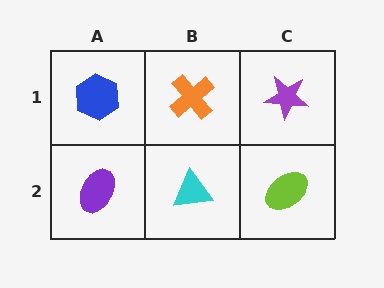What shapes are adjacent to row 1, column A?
A purple ellipse (row 2, column A), an orange cross (row 1, column B).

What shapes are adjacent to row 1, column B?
A cyan triangle (row 2, column B), a blue hexagon (row 1, column A), a purple star (row 1, column C).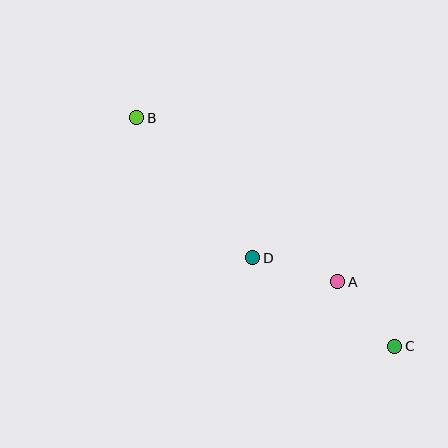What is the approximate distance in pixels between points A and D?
The distance between A and D is approximately 88 pixels.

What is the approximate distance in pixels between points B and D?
The distance between B and D is approximately 182 pixels.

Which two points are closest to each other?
Points A and C are closest to each other.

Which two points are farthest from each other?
Points B and C are farthest from each other.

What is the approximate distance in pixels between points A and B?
The distance between A and B is approximately 260 pixels.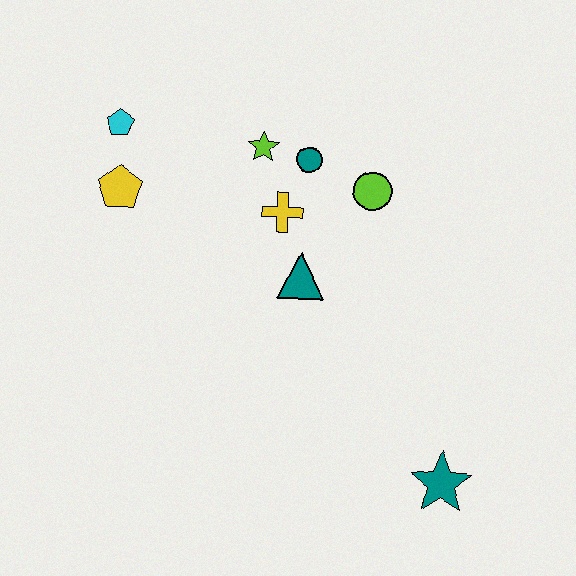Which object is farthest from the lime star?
The teal star is farthest from the lime star.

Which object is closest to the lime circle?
The teal circle is closest to the lime circle.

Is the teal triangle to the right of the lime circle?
No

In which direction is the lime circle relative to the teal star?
The lime circle is above the teal star.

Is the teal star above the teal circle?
No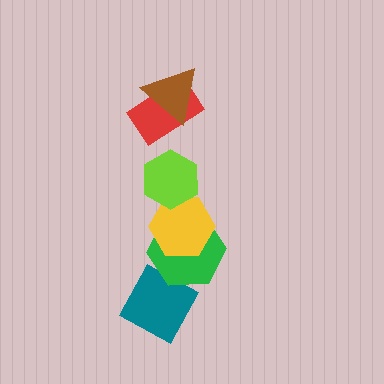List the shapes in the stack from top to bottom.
From top to bottom: the brown triangle, the red rectangle, the lime hexagon, the yellow hexagon, the green hexagon, the teal diamond.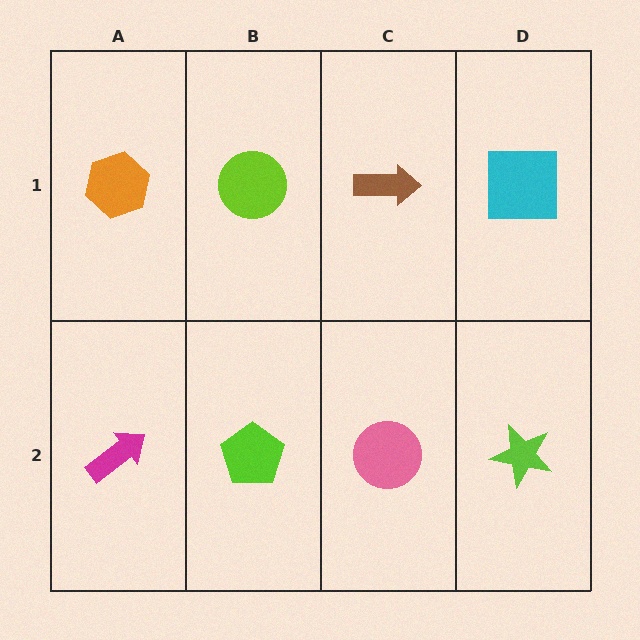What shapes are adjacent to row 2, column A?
An orange hexagon (row 1, column A), a lime pentagon (row 2, column B).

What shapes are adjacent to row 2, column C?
A brown arrow (row 1, column C), a lime pentagon (row 2, column B), a lime star (row 2, column D).